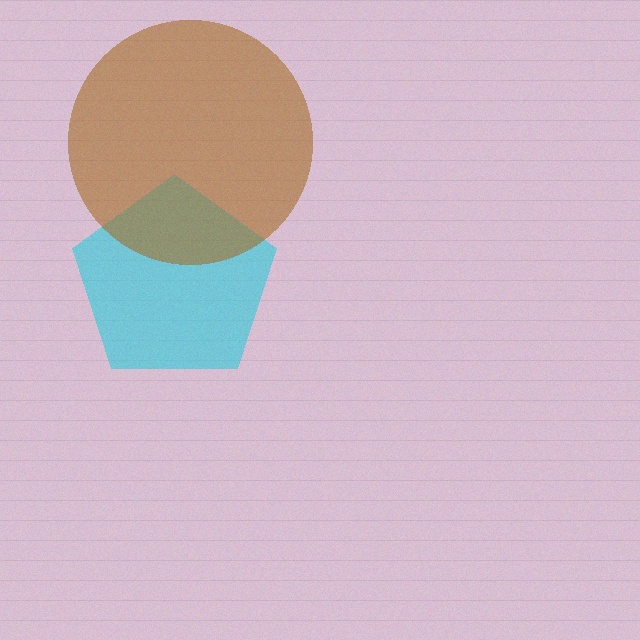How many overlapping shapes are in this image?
There are 2 overlapping shapes in the image.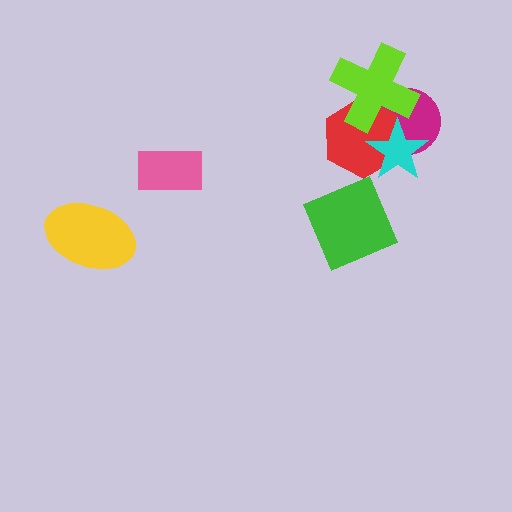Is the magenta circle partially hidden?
Yes, it is partially covered by another shape.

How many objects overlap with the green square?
0 objects overlap with the green square.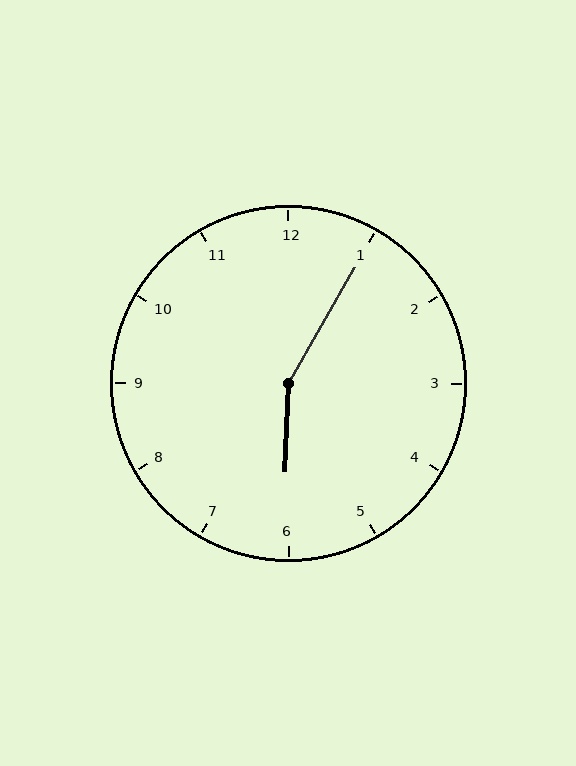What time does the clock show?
6:05.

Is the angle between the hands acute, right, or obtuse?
It is obtuse.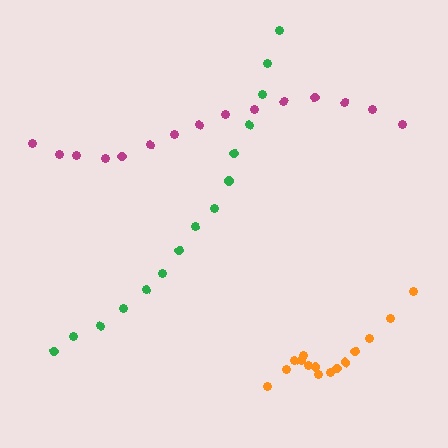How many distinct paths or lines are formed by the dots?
There are 3 distinct paths.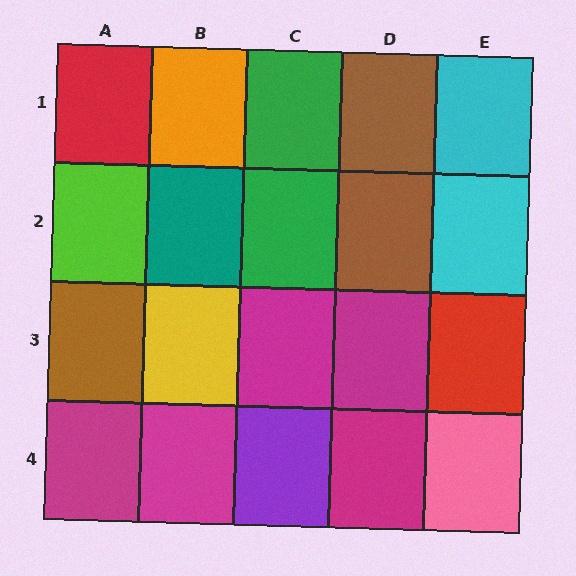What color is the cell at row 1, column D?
Brown.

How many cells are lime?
1 cell is lime.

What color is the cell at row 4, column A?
Magenta.